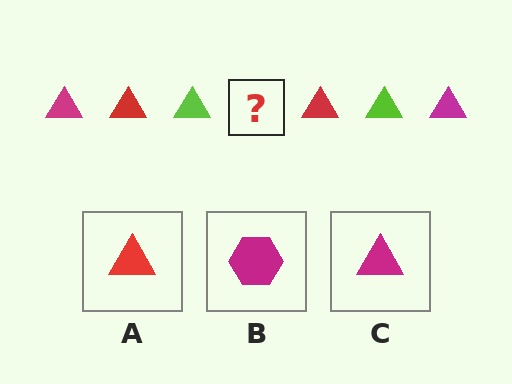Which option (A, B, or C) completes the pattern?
C.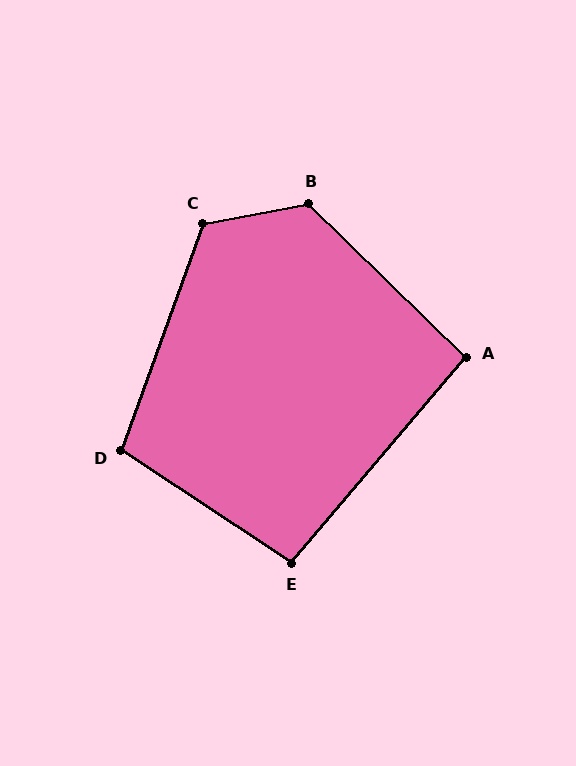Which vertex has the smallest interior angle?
A, at approximately 94 degrees.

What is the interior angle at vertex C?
Approximately 121 degrees (obtuse).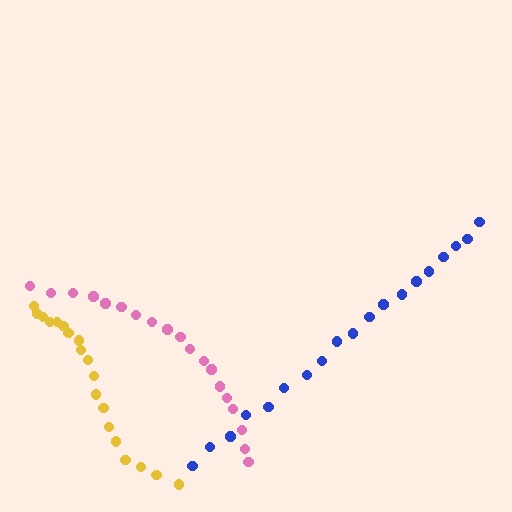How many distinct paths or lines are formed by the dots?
There are 3 distinct paths.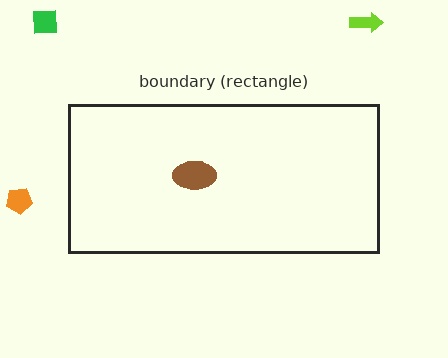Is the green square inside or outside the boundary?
Outside.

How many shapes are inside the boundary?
1 inside, 3 outside.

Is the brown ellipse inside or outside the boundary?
Inside.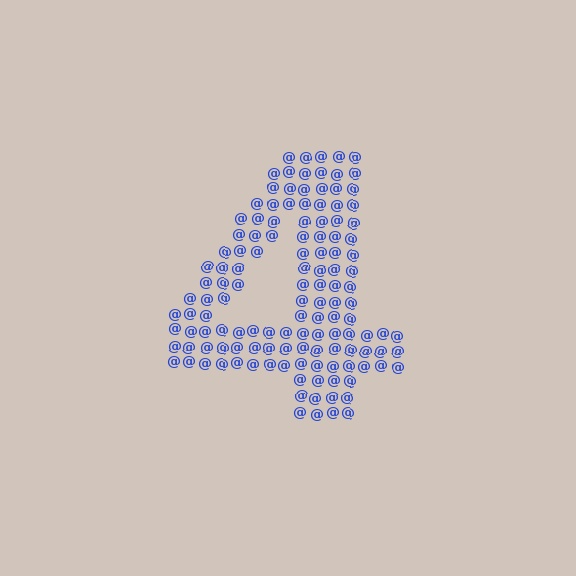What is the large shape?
The large shape is the digit 4.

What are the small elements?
The small elements are at signs.